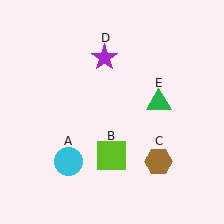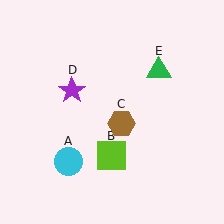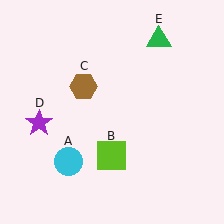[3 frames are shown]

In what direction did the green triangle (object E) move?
The green triangle (object E) moved up.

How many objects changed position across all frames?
3 objects changed position: brown hexagon (object C), purple star (object D), green triangle (object E).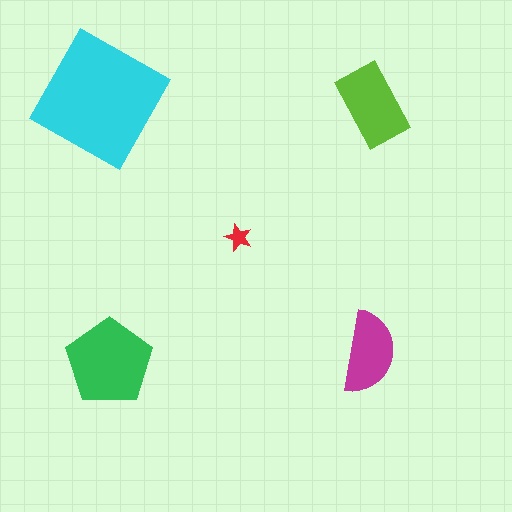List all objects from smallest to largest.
The red star, the magenta semicircle, the lime rectangle, the green pentagon, the cyan square.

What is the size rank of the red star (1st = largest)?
5th.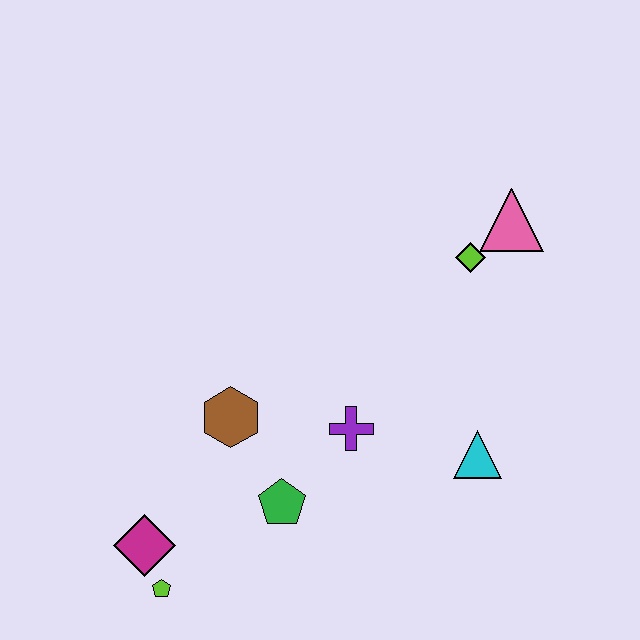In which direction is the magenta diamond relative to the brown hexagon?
The magenta diamond is below the brown hexagon.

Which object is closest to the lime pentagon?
The magenta diamond is closest to the lime pentagon.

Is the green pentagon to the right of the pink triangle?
No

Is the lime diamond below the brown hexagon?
No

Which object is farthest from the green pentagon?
The pink triangle is farthest from the green pentagon.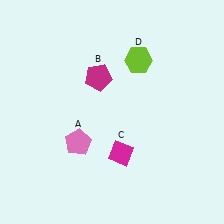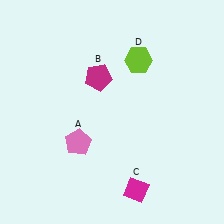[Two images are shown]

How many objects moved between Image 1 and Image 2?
1 object moved between the two images.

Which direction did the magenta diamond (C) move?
The magenta diamond (C) moved down.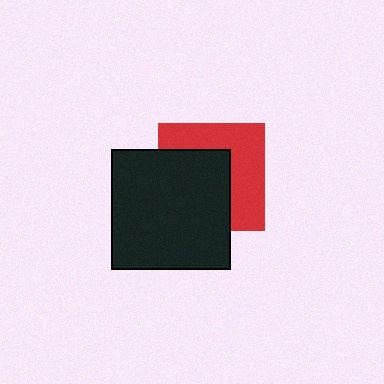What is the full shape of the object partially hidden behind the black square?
The partially hidden object is a red square.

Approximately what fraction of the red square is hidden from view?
Roughly 52% of the red square is hidden behind the black square.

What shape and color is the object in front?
The object in front is a black square.